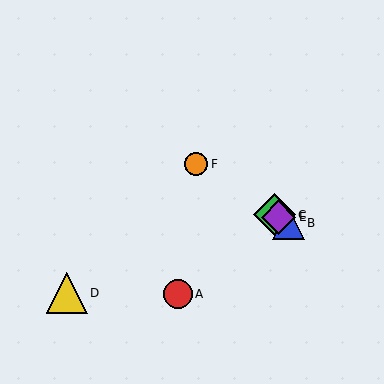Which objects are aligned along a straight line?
Objects B, C, E, F are aligned along a straight line.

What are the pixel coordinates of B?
Object B is at (288, 223).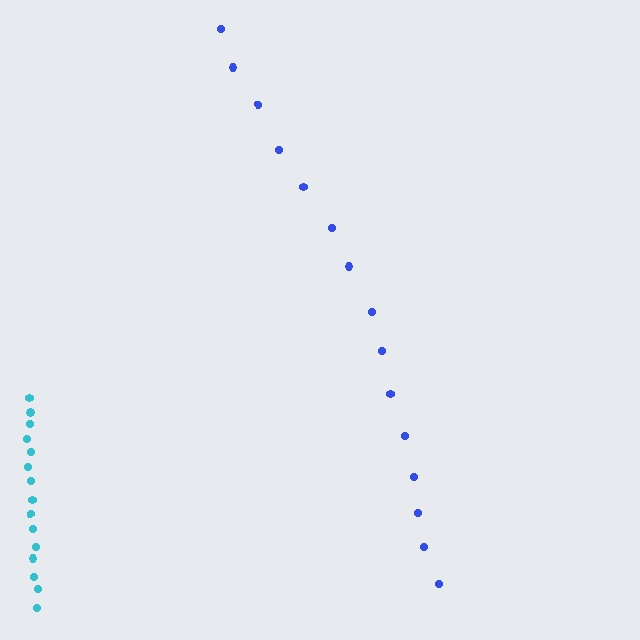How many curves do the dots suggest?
There are 2 distinct paths.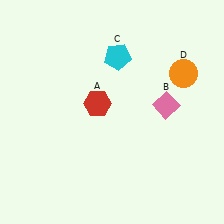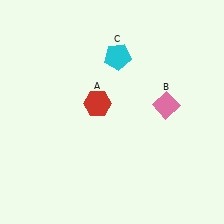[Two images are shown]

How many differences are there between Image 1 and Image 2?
There is 1 difference between the two images.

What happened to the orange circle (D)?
The orange circle (D) was removed in Image 2. It was in the top-right area of Image 1.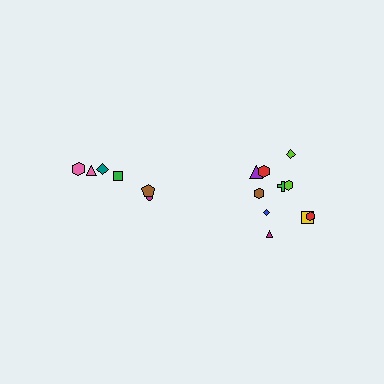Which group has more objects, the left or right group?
The right group.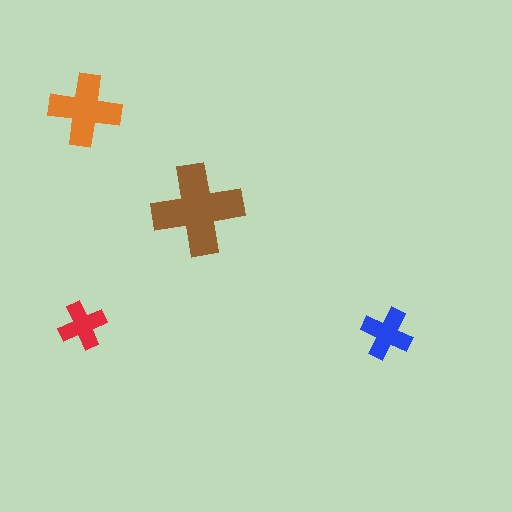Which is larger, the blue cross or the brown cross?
The brown one.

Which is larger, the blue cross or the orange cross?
The orange one.